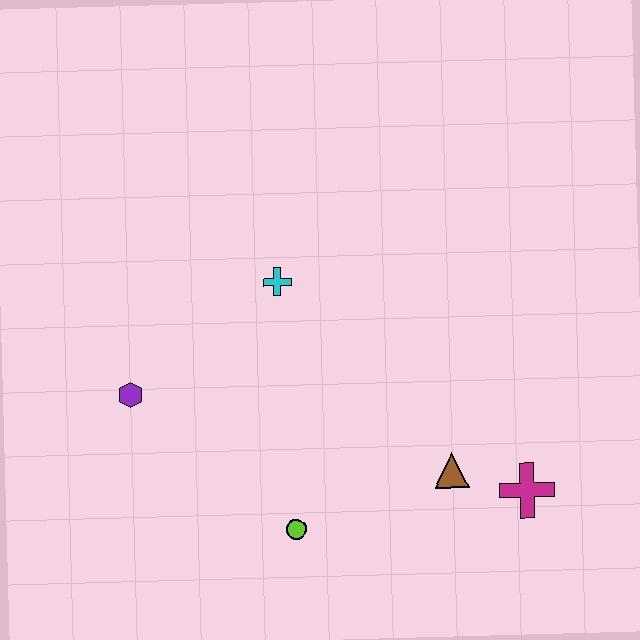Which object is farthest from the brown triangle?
The purple hexagon is farthest from the brown triangle.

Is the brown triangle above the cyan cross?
No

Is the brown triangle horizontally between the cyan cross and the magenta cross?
Yes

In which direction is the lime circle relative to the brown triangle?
The lime circle is to the left of the brown triangle.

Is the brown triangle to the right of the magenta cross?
No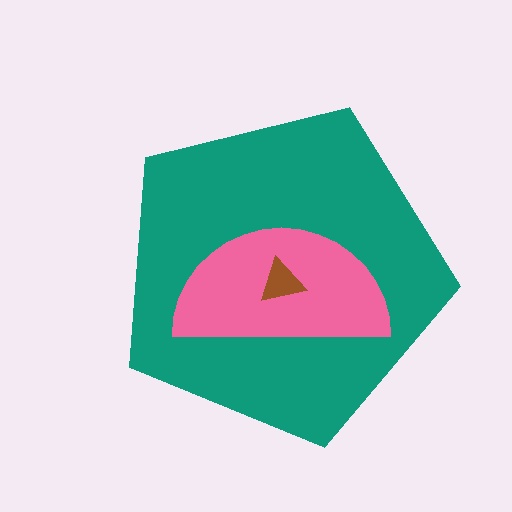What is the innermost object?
The brown triangle.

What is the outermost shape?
The teal pentagon.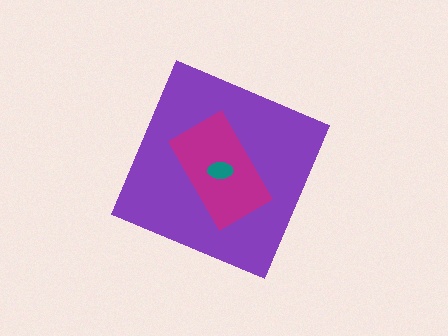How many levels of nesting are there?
3.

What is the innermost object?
The teal ellipse.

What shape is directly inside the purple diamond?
The magenta rectangle.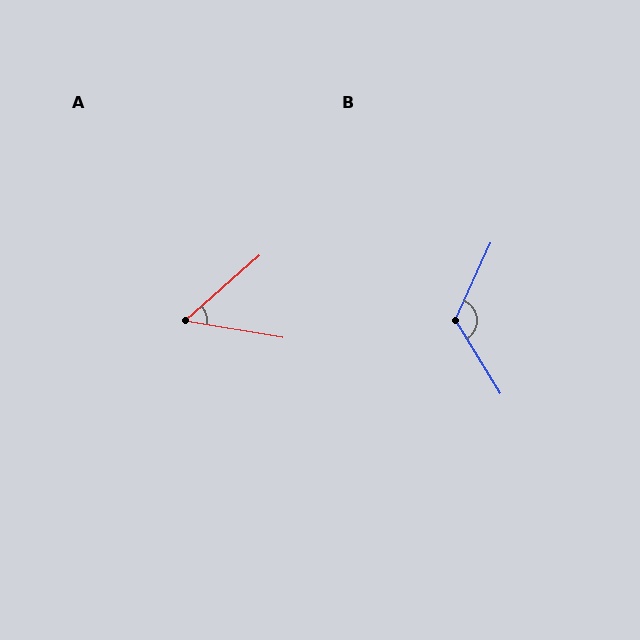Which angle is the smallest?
A, at approximately 51 degrees.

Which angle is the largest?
B, at approximately 124 degrees.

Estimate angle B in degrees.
Approximately 124 degrees.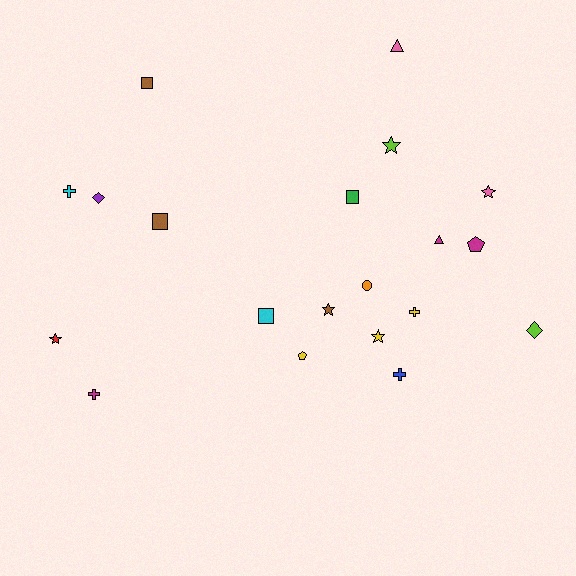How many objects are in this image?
There are 20 objects.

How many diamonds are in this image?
There are 2 diamonds.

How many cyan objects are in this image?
There are 2 cyan objects.